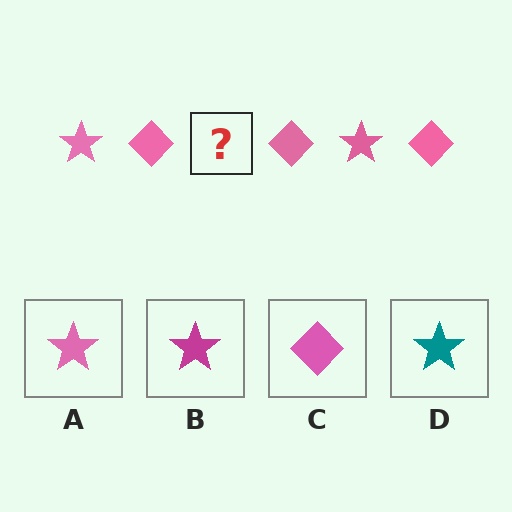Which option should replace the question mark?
Option A.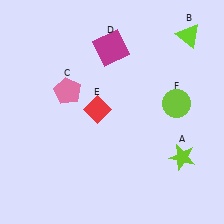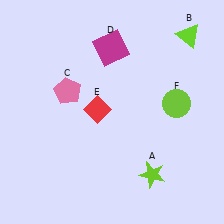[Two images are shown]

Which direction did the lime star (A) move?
The lime star (A) moved left.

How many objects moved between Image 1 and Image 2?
1 object moved between the two images.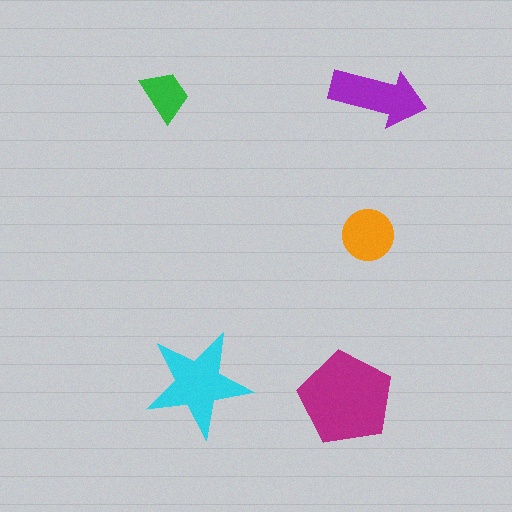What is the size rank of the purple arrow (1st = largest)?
3rd.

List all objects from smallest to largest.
The green trapezoid, the orange circle, the purple arrow, the cyan star, the magenta pentagon.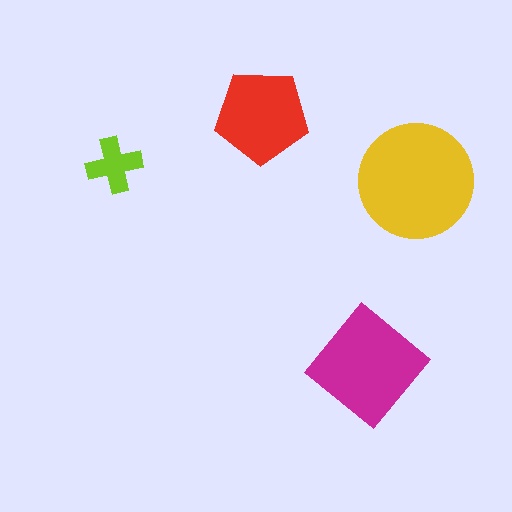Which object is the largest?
The yellow circle.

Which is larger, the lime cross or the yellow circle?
The yellow circle.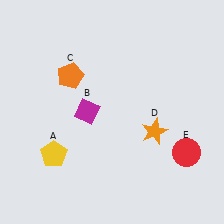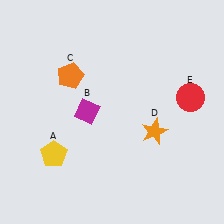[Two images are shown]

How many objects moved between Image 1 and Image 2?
1 object moved between the two images.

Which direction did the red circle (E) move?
The red circle (E) moved up.